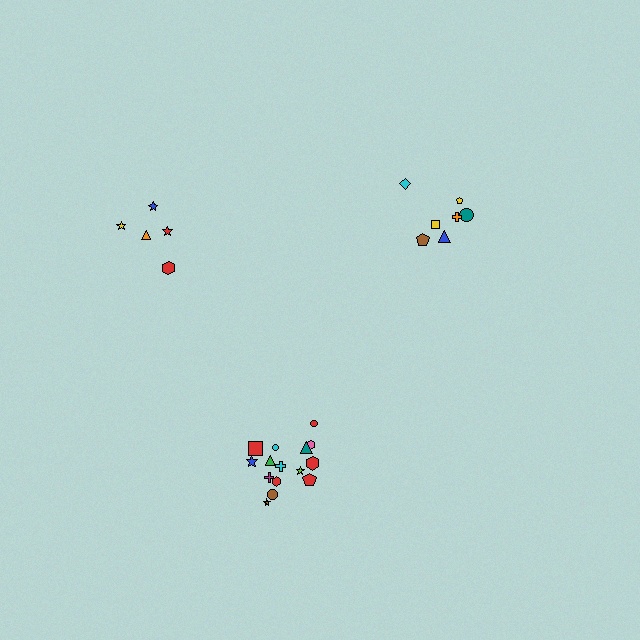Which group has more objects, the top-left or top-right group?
The top-right group.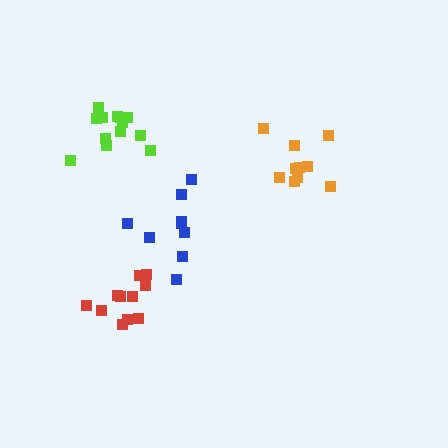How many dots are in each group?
Group 1: 10 dots, Group 2: 9 dots, Group 3: 11 dots, Group 4: 13 dots (43 total).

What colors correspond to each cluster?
The clusters are colored: orange, blue, red, lime.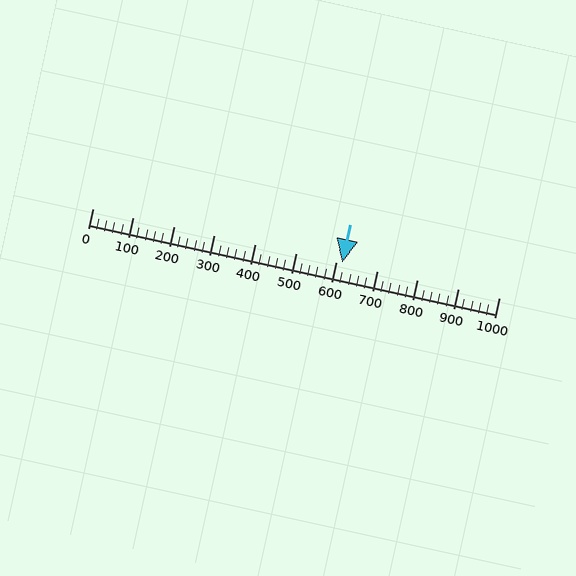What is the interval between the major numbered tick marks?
The major tick marks are spaced 100 units apart.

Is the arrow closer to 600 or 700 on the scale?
The arrow is closer to 600.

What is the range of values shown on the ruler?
The ruler shows values from 0 to 1000.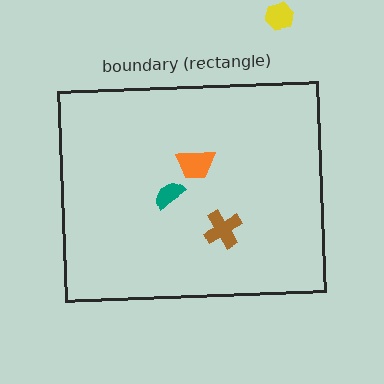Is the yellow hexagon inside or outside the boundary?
Outside.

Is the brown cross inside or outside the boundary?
Inside.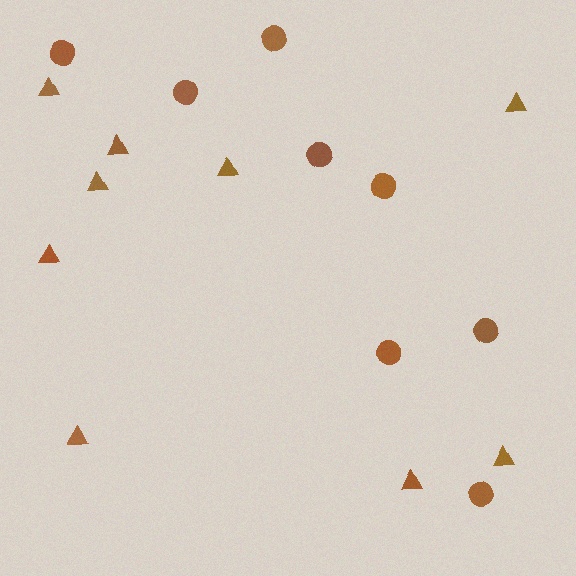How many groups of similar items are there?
There are 2 groups: one group of circles (8) and one group of triangles (9).